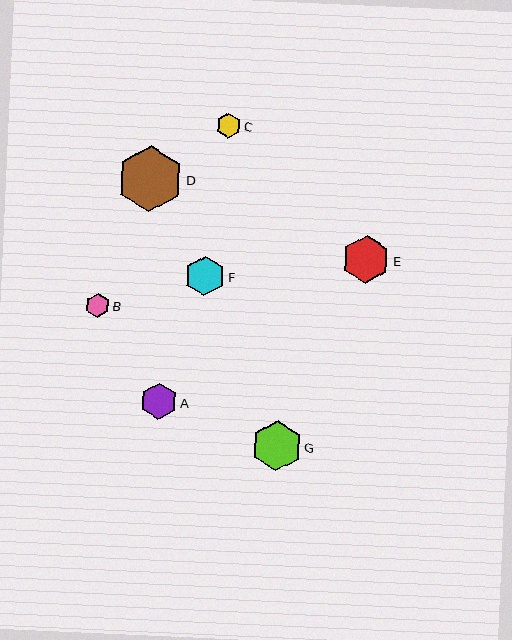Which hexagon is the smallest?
Hexagon B is the smallest with a size of approximately 24 pixels.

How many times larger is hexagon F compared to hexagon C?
Hexagon F is approximately 1.6 times the size of hexagon C.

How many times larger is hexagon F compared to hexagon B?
Hexagon F is approximately 1.7 times the size of hexagon B.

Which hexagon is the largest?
Hexagon D is the largest with a size of approximately 66 pixels.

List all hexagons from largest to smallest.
From largest to smallest: D, G, E, F, A, C, B.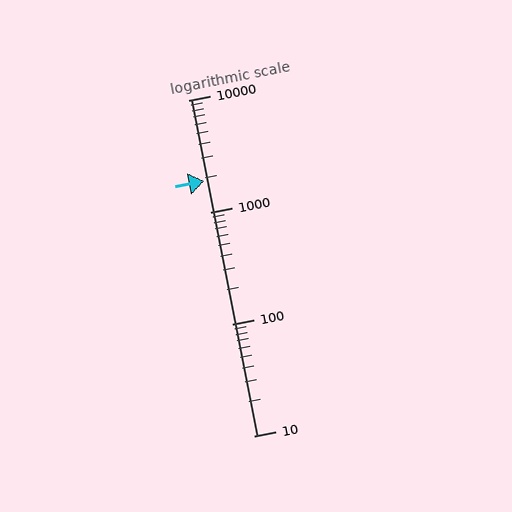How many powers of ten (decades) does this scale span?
The scale spans 3 decades, from 10 to 10000.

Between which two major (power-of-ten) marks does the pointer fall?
The pointer is between 1000 and 10000.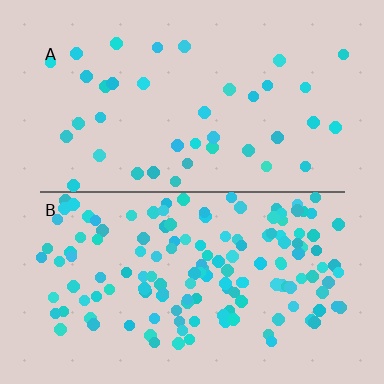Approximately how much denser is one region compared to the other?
Approximately 3.7× — region B over region A.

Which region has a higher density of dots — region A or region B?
B (the bottom).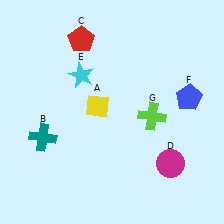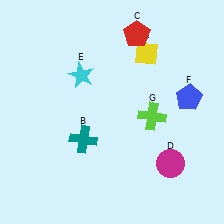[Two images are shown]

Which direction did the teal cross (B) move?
The teal cross (B) moved right.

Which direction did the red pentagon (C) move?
The red pentagon (C) moved right.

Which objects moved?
The objects that moved are: the yellow diamond (A), the teal cross (B), the red pentagon (C).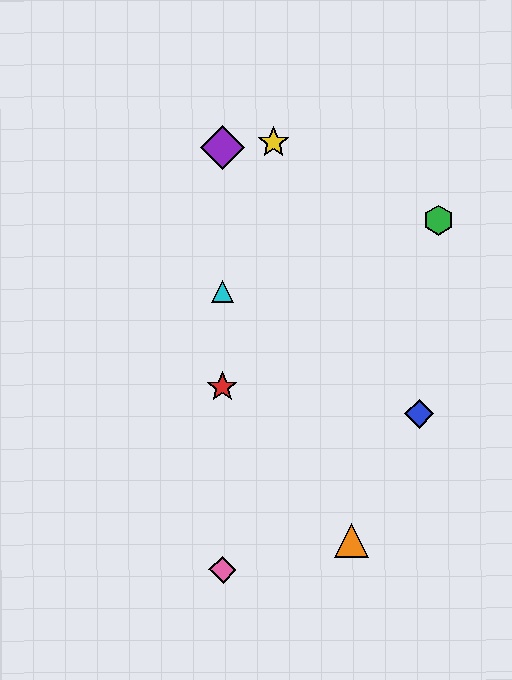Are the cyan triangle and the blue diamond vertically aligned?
No, the cyan triangle is at x≈222 and the blue diamond is at x≈419.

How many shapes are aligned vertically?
4 shapes (the red star, the purple diamond, the cyan triangle, the pink diamond) are aligned vertically.